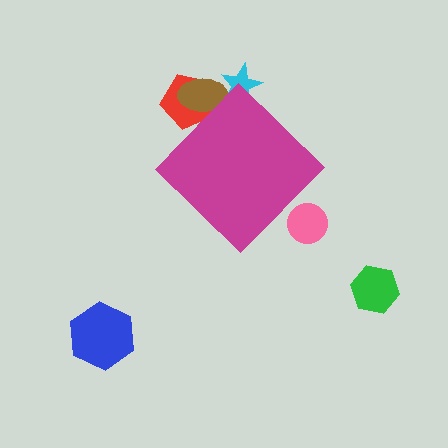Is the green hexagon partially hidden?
No, the green hexagon is fully visible.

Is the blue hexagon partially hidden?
No, the blue hexagon is fully visible.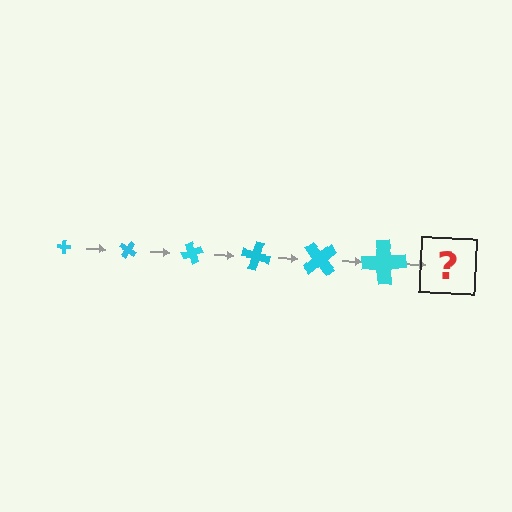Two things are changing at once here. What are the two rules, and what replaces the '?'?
The two rules are that the cross grows larger each step and it rotates 35 degrees each step. The '?' should be a cross, larger than the previous one and rotated 210 degrees from the start.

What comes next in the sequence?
The next element should be a cross, larger than the previous one and rotated 210 degrees from the start.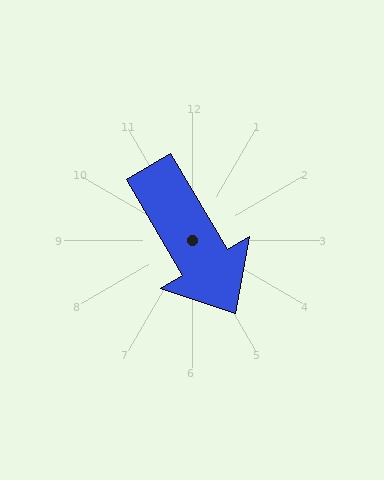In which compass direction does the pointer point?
Southeast.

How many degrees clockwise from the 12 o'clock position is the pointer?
Approximately 150 degrees.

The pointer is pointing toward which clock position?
Roughly 5 o'clock.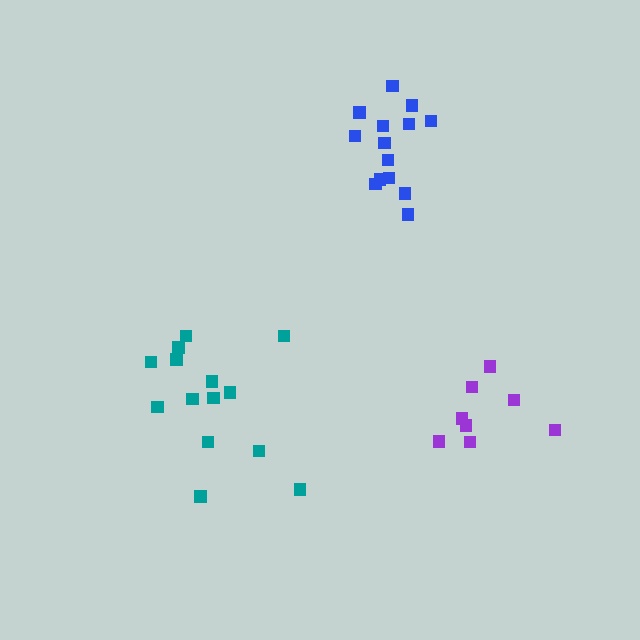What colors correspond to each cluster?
The clusters are colored: purple, teal, blue.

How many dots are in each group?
Group 1: 8 dots, Group 2: 14 dots, Group 3: 14 dots (36 total).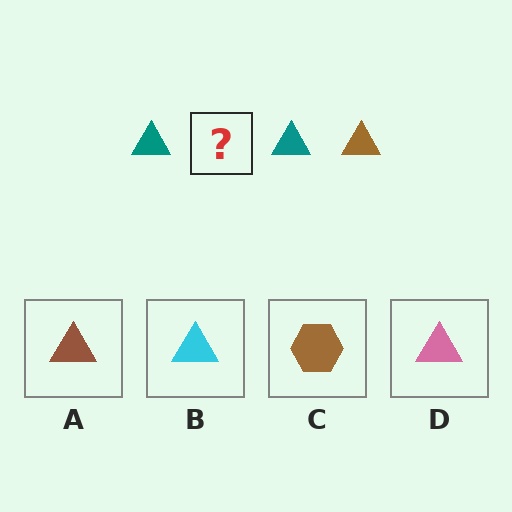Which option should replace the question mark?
Option A.